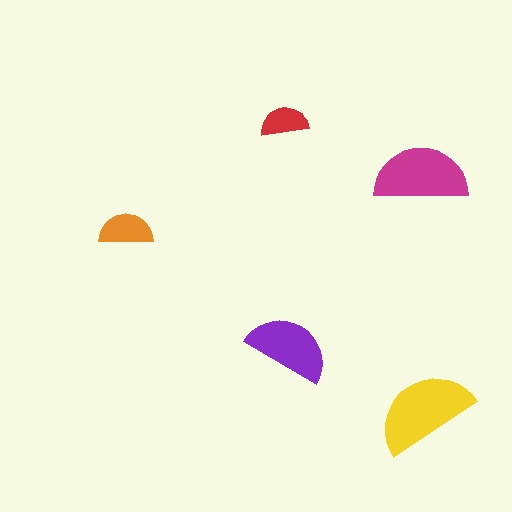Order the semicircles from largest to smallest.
the yellow one, the magenta one, the purple one, the orange one, the red one.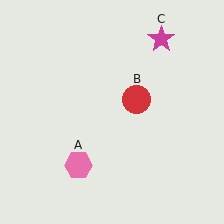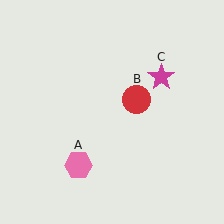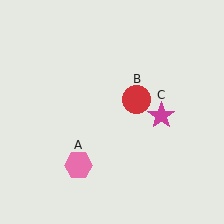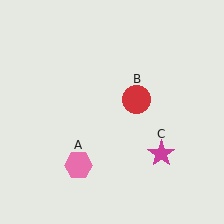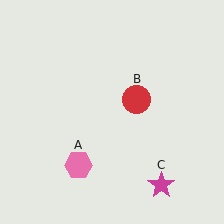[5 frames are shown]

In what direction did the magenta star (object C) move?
The magenta star (object C) moved down.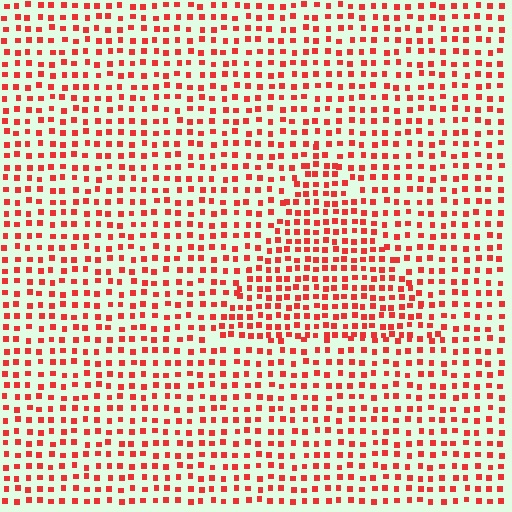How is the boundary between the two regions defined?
The boundary is defined by a change in element density (approximately 1.5x ratio). All elements are the same color, size, and shape.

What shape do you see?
I see a triangle.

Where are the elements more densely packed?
The elements are more densely packed inside the triangle boundary.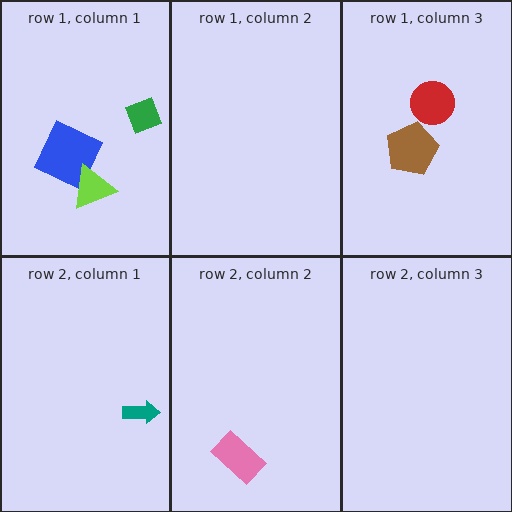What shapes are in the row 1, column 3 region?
The red circle, the brown pentagon.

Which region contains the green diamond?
The row 1, column 1 region.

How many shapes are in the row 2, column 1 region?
1.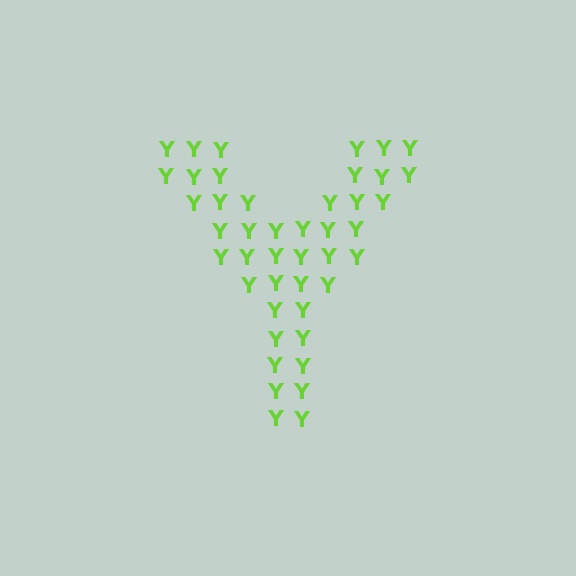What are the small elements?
The small elements are letter Y's.